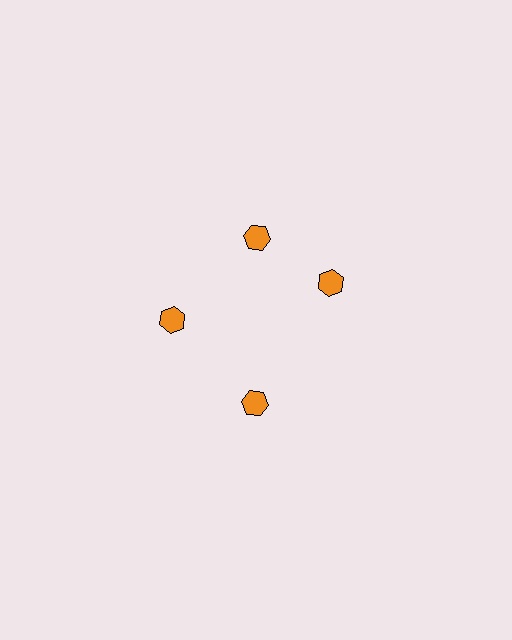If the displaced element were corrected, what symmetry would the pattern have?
It would have 4-fold rotational symmetry — the pattern would map onto itself every 90 degrees.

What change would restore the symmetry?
The symmetry would be restored by rotating it back into even spacing with its neighbors so that all 4 hexagons sit at equal angles and equal distance from the center.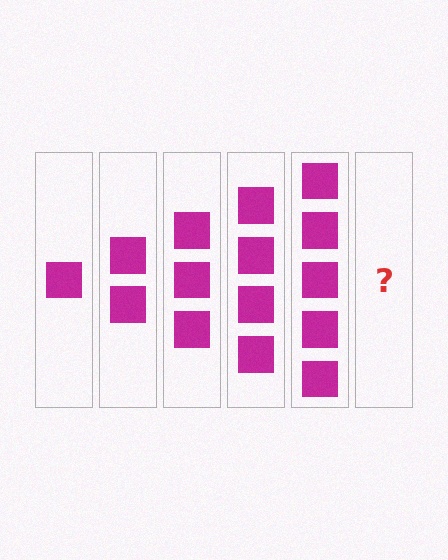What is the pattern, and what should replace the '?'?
The pattern is that each step adds one more square. The '?' should be 6 squares.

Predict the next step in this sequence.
The next step is 6 squares.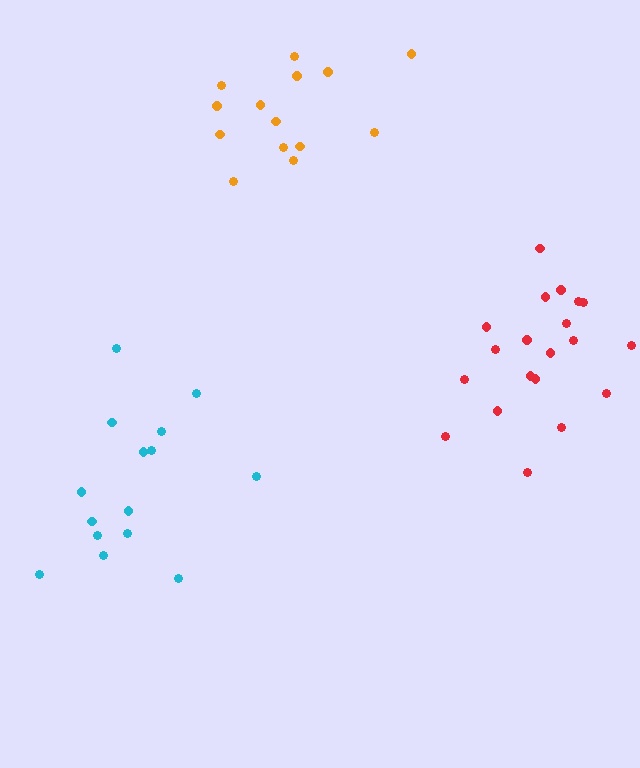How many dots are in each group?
Group 1: 14 dots, Group 2: 20 dots, Group 3: 15 dots (49 total).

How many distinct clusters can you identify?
There are 3 distinct clusters.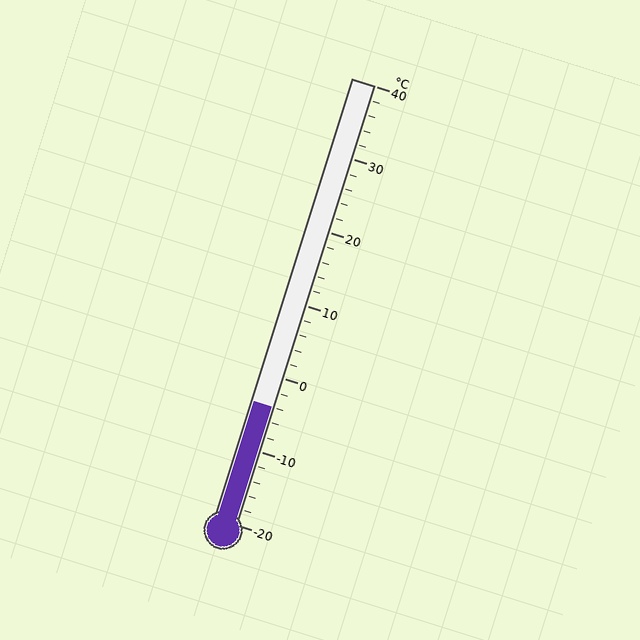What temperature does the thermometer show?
The thermometer shows approximately -4°C.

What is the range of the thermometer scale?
The thermometer scale ranges from -20°C to 40°C.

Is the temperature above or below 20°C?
The temperature is below 20°C.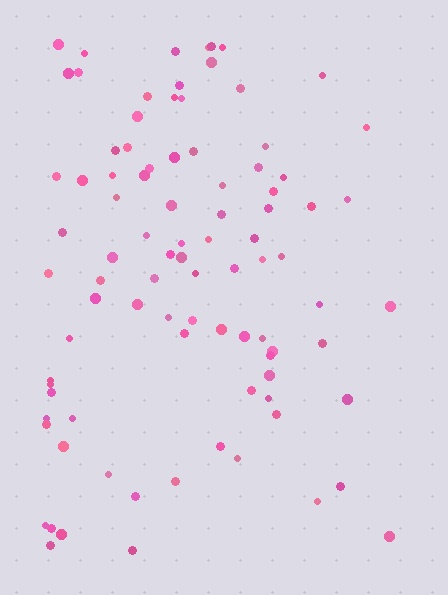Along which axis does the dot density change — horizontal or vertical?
Horizontal.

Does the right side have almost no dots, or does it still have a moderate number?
Still a moderate number, just noticeably fewer than the left.